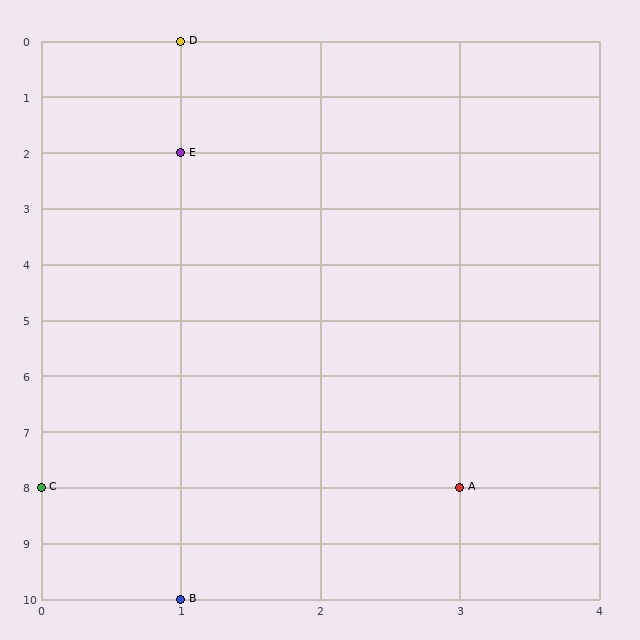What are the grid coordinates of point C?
Point C is at grid coordinates (0, 8).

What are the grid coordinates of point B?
Point B is at grid coordinates (1, 10).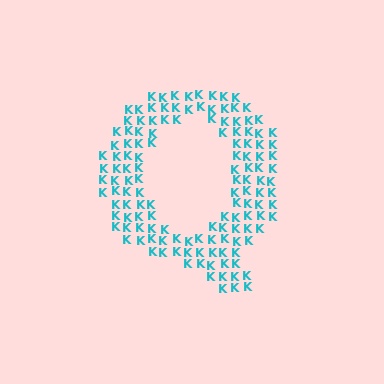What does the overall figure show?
The overall figure shows the letter Q.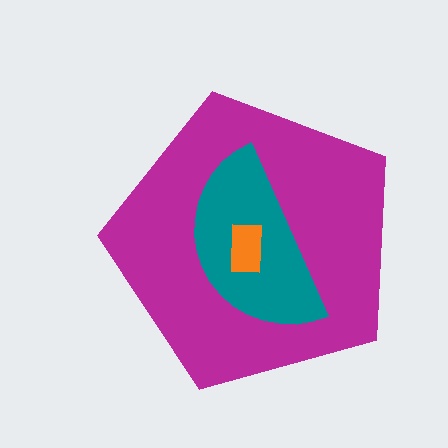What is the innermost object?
The orange rectangle.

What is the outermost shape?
The magenta pentagon.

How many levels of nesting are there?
3.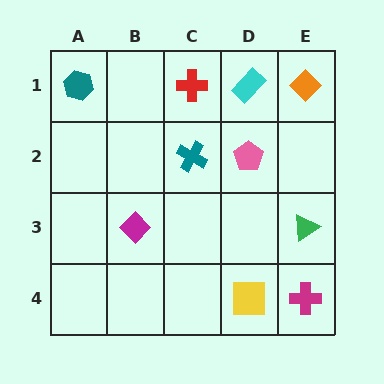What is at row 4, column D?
A yellow square.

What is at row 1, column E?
An orange diamond.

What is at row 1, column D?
A cyan rectangle.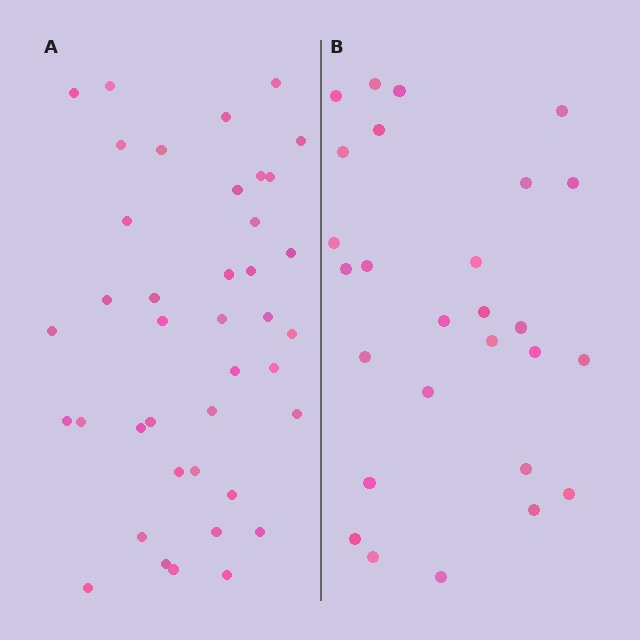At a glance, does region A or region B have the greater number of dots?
Region A (the left region) has more dots.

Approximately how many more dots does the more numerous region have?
Region A has approximately 15 more dots than region B.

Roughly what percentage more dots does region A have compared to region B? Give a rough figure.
About 50% more.